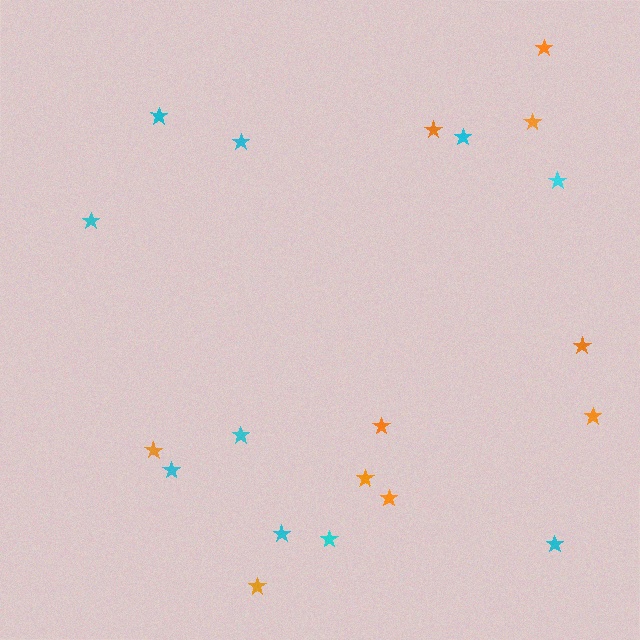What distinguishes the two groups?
There are 2 groups: one group of cyan stars (10) and one group of orange stars (10).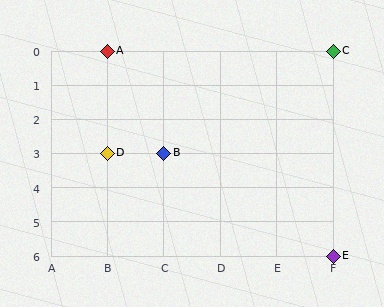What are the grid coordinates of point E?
Point E is at grid coordinates (F, 6).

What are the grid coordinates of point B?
Point B is at grid coordinates (C, 3).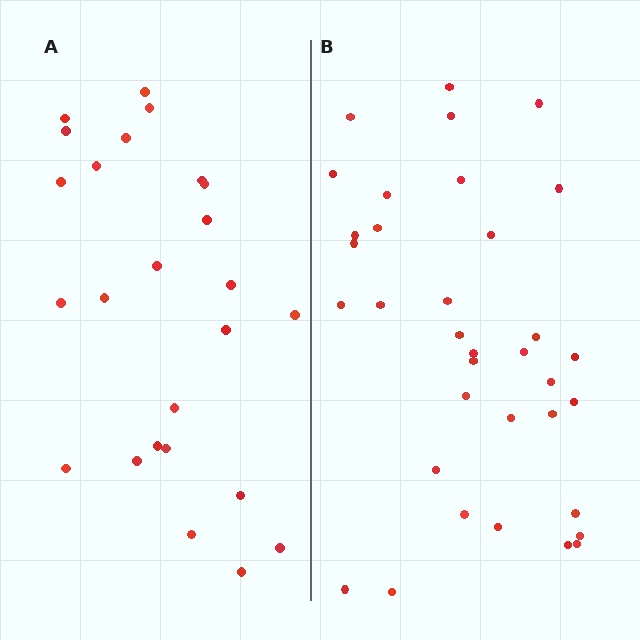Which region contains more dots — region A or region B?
Region B (the right region) has more dots.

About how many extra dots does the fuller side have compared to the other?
Region B has roughly 10 or so more dots than region A.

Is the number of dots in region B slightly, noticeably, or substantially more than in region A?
Region B has noticeably more, but not dramatically so. The ratio is roughly 1.4 to 1.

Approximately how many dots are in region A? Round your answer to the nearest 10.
About 20 dots. (The exact count is 25, which rounds to 20.)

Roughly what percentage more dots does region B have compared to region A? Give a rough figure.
About 40% more.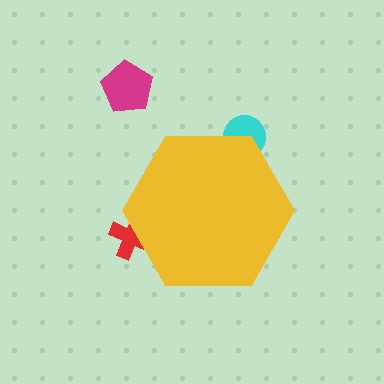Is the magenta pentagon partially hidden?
No, the magenta pentagon is fully visible.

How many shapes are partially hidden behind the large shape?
2 shapes are partially hidden.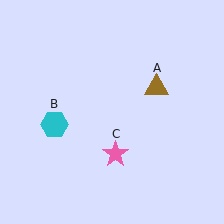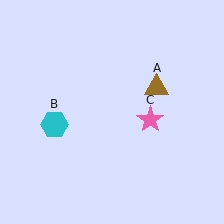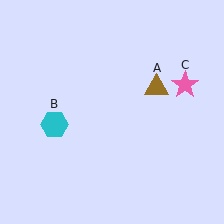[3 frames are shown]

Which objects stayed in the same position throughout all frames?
Brown triangle (object A) and cyan hexagon (object B) remained stationary.